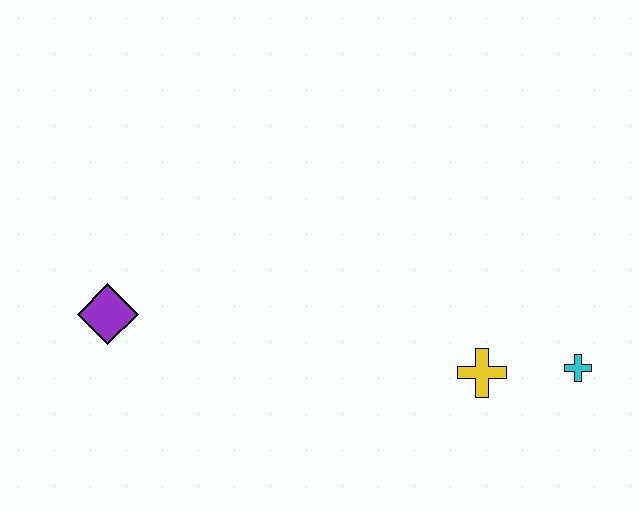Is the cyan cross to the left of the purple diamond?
No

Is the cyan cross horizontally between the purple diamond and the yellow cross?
No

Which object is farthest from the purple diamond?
The cyan cross is farthest from the purple diamond.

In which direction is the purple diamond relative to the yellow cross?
The purple diamond is to the left of the yellow cross.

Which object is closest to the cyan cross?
The yellow cross is closest to the cyan cross.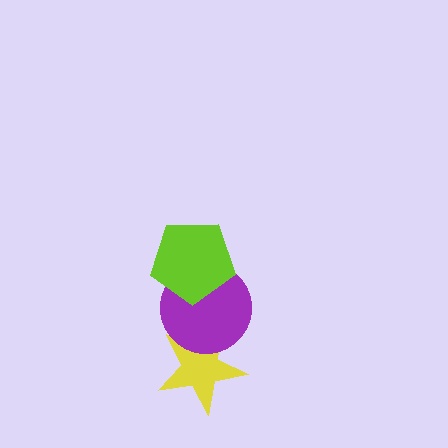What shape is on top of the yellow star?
The purple circle is on top of the yellow star.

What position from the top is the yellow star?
The yellow star is 3rd from the top.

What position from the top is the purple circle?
The purple circle is 2nd from the top.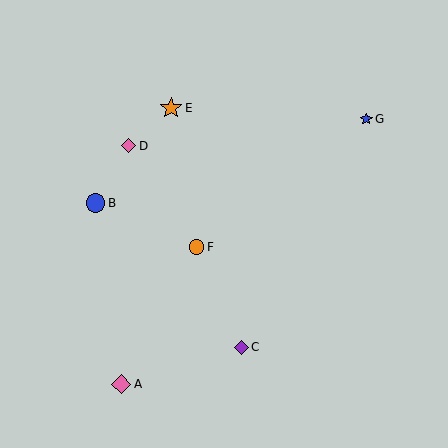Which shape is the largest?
The orange star (labeled E) is the largest.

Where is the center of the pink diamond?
The center of the pink diamond is at (121, 384).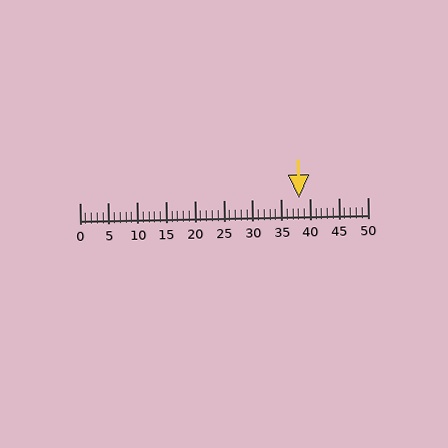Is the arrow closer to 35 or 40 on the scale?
The arrow is closer to 40.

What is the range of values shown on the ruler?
The ruler shows values from 0 to 50.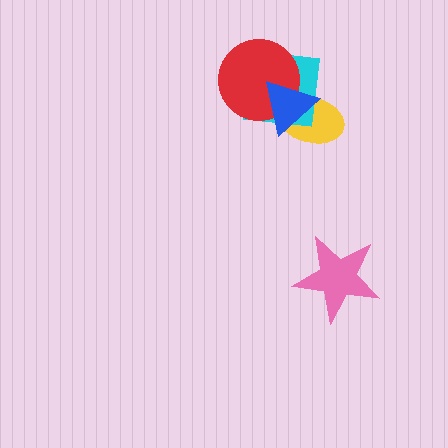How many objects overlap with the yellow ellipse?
3 objects overlap with the yellow ellipse.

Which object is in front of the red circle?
The blue triangle is in front of the red circle.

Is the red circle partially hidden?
Yes, it is partially covered by another shape.